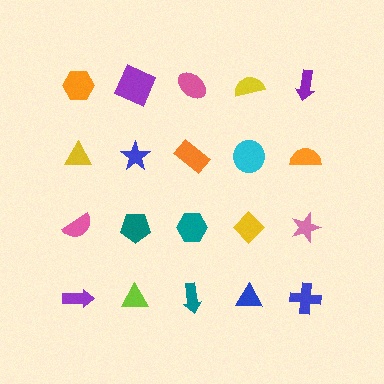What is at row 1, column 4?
A yellow semicircle.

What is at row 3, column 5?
A pink star.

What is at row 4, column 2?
A lime triangle.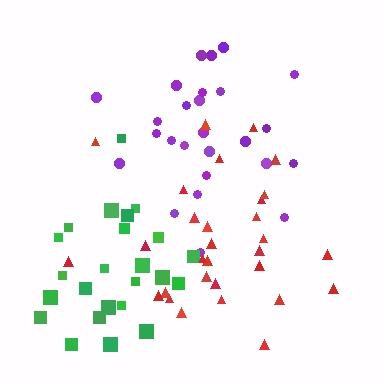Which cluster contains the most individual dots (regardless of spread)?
Red (30).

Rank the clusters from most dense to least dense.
green, purple, red.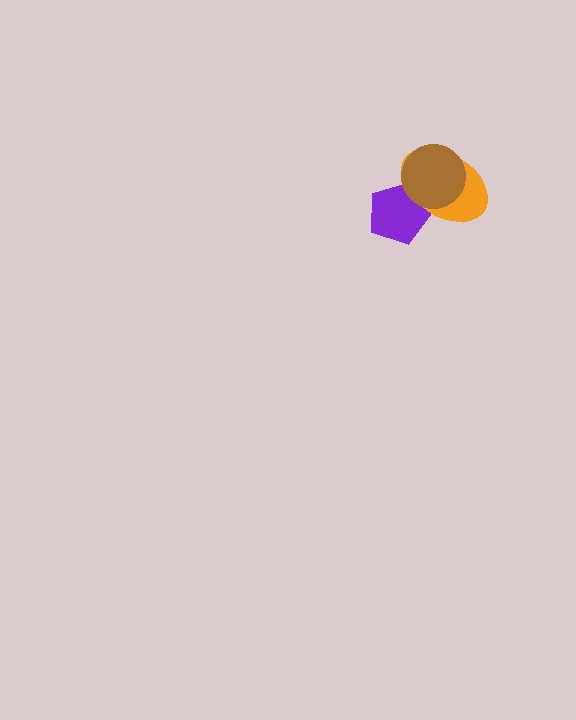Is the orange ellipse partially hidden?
Yes, it is partially covered by another shape.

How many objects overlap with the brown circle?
2 objects overlap with the brown circle.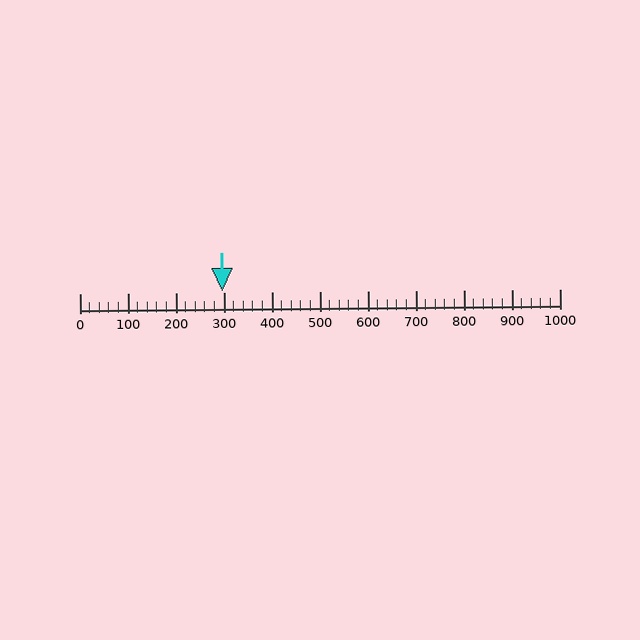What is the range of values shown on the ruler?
The ruler shows values from 0 to 1000.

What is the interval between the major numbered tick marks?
The major tick marks are spaced 100 units apart.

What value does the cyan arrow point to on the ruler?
The cyan arrow points to approximately 297.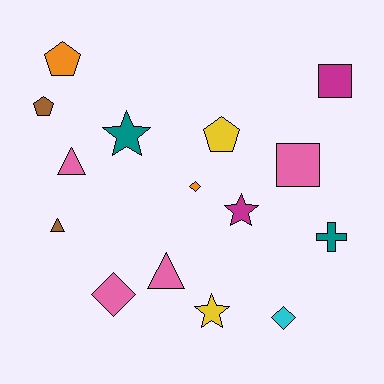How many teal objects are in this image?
There are 2 teal objects.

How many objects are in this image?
There are 15 objects.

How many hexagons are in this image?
There are no hexagons.